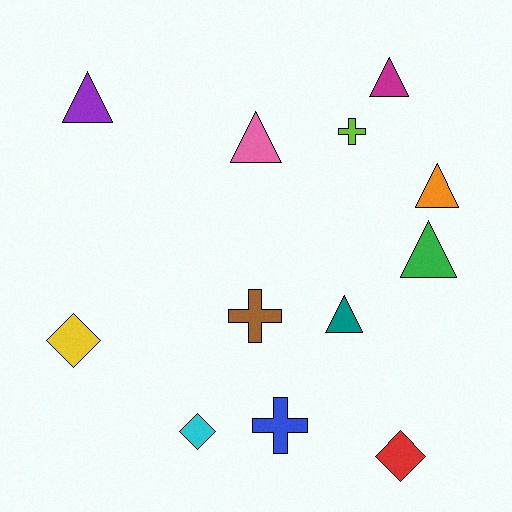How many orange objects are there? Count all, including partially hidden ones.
There is 1 orange object.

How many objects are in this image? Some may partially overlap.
There are 12 objects.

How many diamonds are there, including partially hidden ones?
There are 3 diamonds.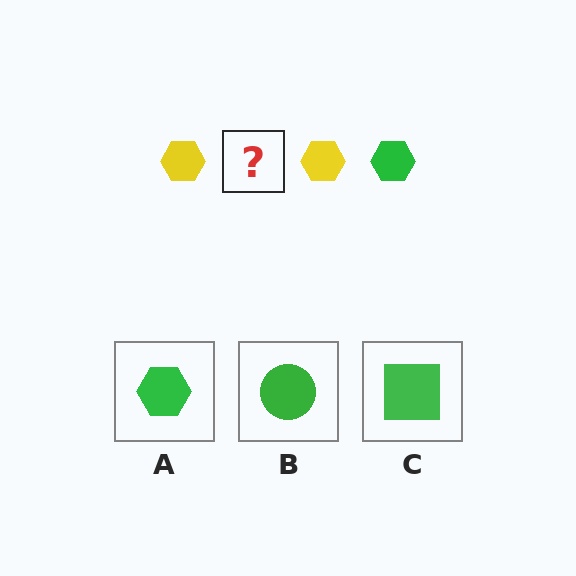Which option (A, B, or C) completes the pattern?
A.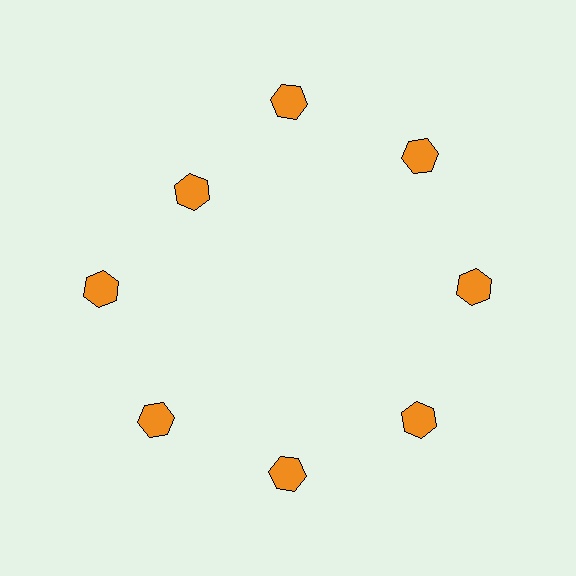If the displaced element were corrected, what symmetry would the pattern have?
It would have 8-fold rotational symmetry — the pattern would map onto itself every 45 degrees.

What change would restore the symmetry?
The symmetry would be restored by moving it outward, back onto the ring so that all 8 hexagons sit at equal angles and equal distance from the center.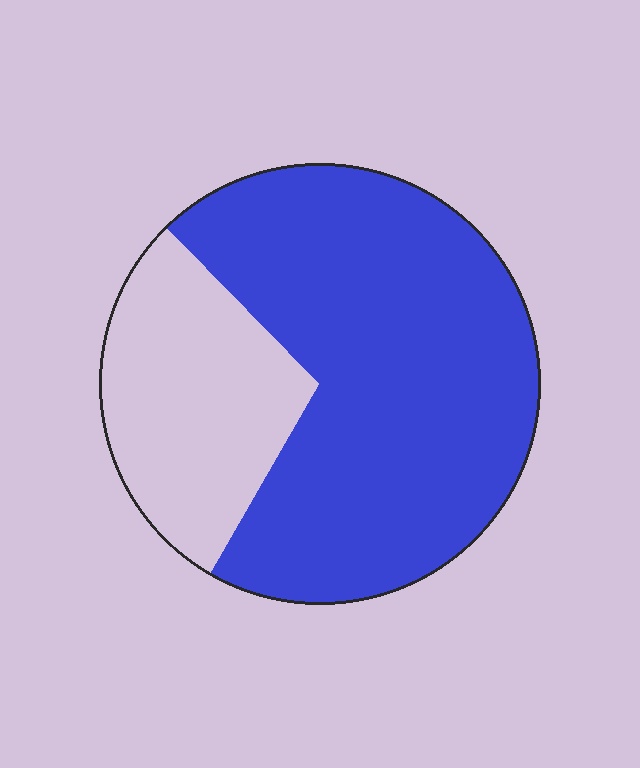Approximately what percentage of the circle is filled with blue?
Approximately 70%.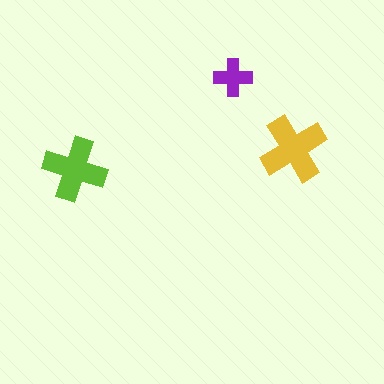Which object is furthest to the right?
The yellow cross is rightmost.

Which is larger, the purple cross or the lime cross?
The lime one.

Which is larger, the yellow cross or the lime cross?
The yellow one.